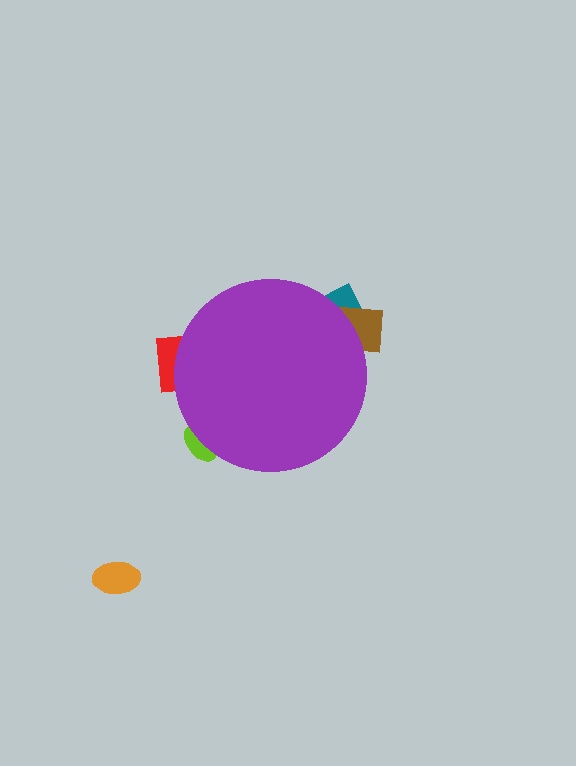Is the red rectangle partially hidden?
Yes, the red rectangle is partially hidden behind the purple circle.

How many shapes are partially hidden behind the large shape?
4 shapes are partially hidden.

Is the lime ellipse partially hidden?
Yes, the lime ellipse is partially hidden behind the purple circle.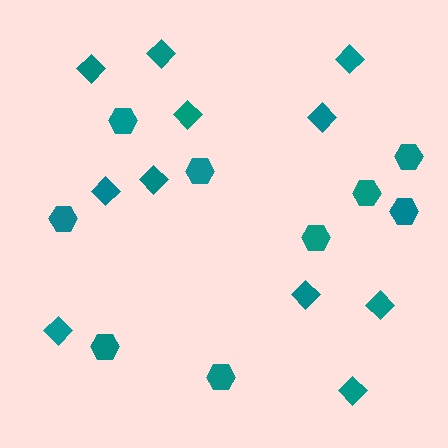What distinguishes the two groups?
There are 2 groups: one group of hexagons (9) and one group of diamonds (11).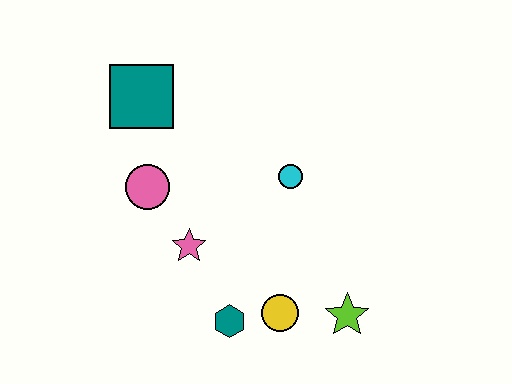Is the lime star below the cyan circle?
Yes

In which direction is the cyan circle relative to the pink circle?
The cyan circle is to the right of the pink circle.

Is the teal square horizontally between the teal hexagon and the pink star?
No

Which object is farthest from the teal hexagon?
The teal square is farthest from the teal hexagon.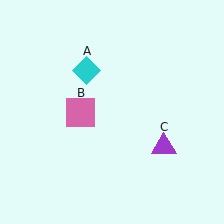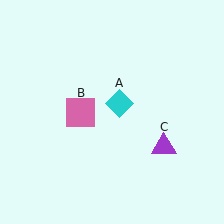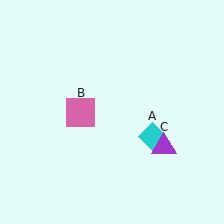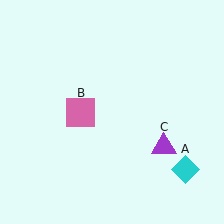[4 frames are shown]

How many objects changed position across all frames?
1 object changed position: cyan diamond (object A).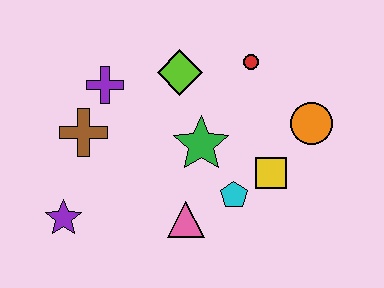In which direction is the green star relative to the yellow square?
The green star is to the left of the yellow square.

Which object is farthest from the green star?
The purple star is farthest from the green star.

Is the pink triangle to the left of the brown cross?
No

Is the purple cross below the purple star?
No